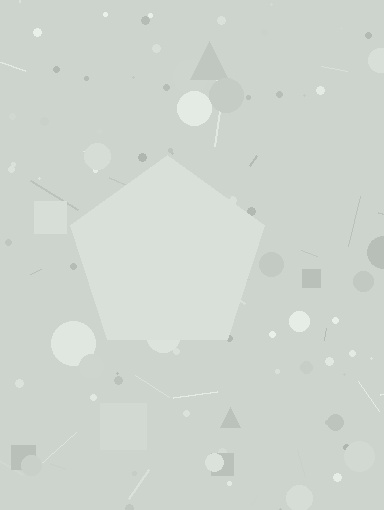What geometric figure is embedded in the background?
A pentagon is embedded in the background.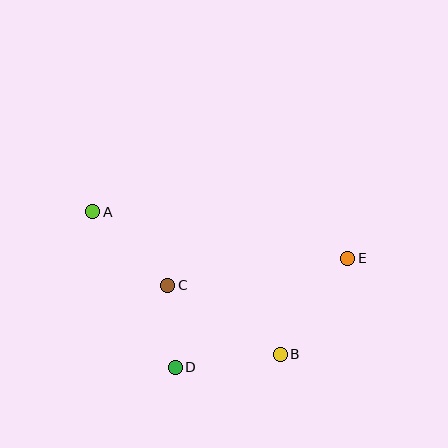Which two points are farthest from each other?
Points A and E are farthest from each other.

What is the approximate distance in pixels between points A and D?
The distance between A and D is approximately 176 pixels.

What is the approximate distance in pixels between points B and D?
The distance between B and D is approximately 106 pixels.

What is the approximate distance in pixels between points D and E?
The distance between D and E is approximately 204 pixels.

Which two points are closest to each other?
Points C and D are closest to each other.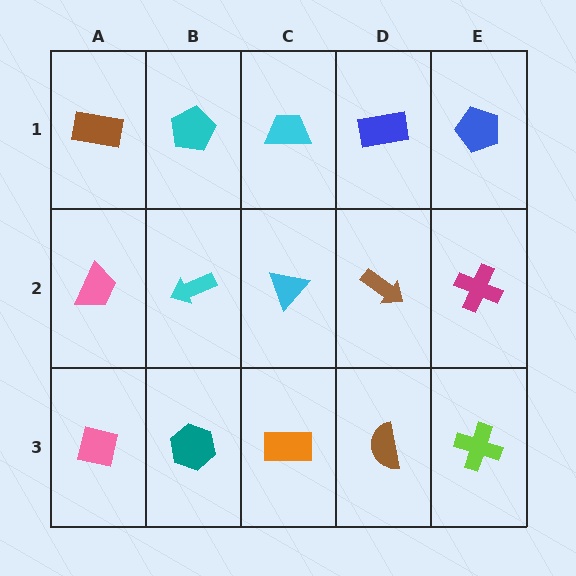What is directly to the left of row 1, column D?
A cyan trapezoid.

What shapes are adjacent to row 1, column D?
A brown arrow (row 2, column D), a cyan trapezoid (row 1, column C), a blue pentagon (row 1, column E).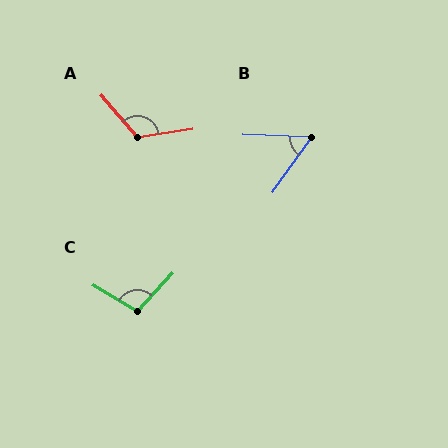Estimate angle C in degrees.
Approximately 101 degrees.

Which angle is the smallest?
B, at approximately 56 degrees.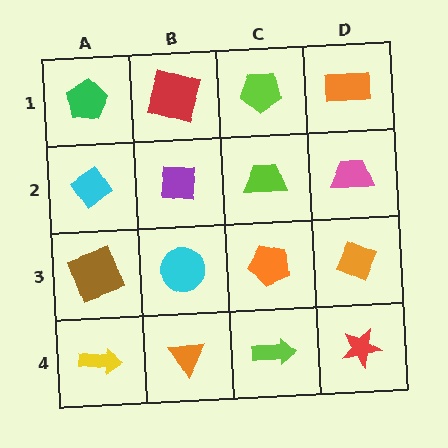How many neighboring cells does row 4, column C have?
3.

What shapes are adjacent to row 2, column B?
A red square (row 1, column B), a cyan circle (row 3, column B), a cyan diamond (row 2, column A), a lime trapezoid (row 2, column C).